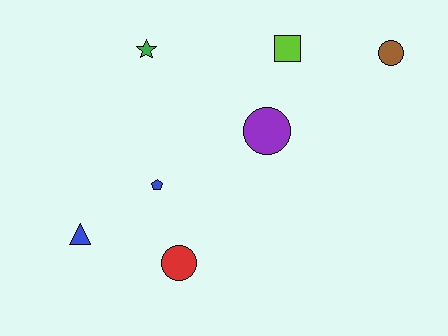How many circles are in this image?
There are 3 circles.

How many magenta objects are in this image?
There are no magenta objects.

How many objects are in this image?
There are 7 objects.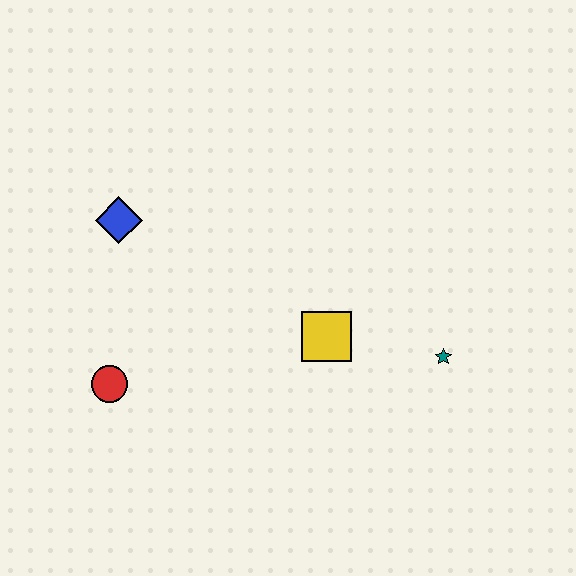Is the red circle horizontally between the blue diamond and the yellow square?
No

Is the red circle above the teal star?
No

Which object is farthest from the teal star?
The blue diamond is farthest from the teal star.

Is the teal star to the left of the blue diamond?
No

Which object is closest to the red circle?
The blue diamond is closest to the red circle.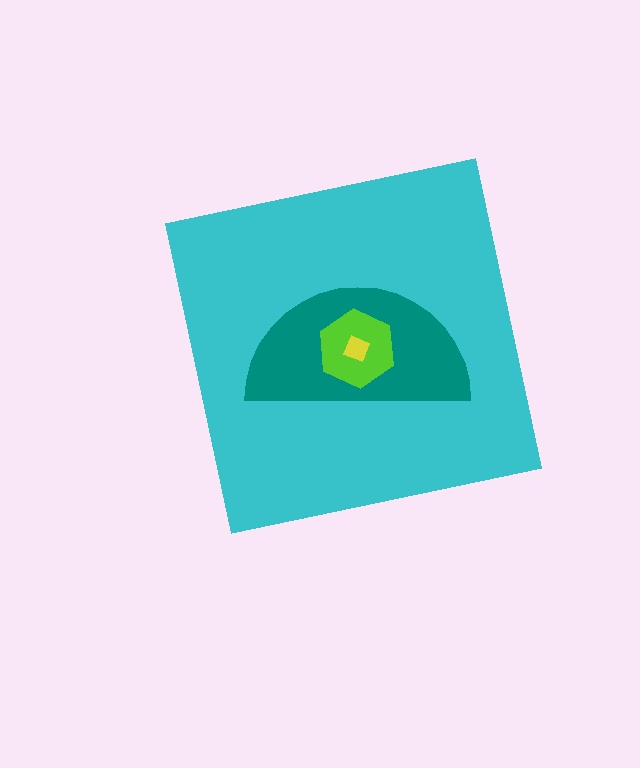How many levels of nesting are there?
4.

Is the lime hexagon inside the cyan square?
Yes.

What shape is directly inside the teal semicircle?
The lime hexagon.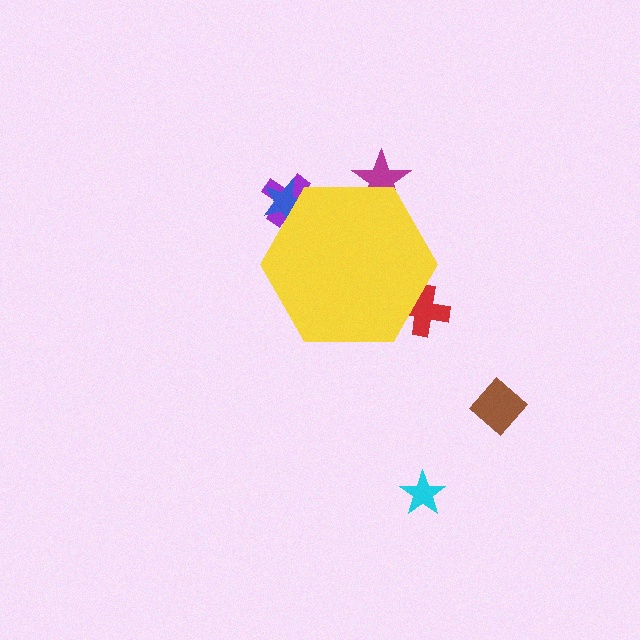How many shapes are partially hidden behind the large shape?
4 shapes are partially hidden.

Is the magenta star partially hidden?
Yes, the magenta star is partially hidden behind the yellow hexagon.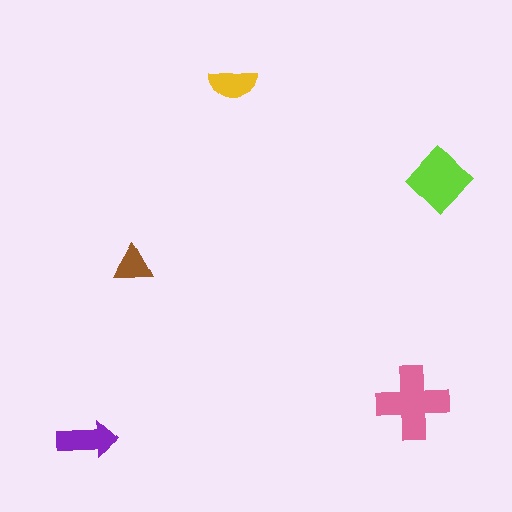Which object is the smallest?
The brown triangle.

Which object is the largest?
The pink cross.